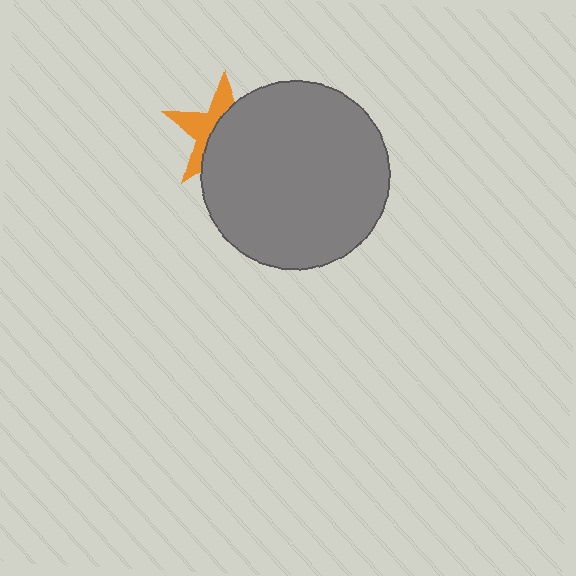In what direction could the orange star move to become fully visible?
The orange star could move left. That would shift it out from behind the gray circle entirely.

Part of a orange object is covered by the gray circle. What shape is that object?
It is a star.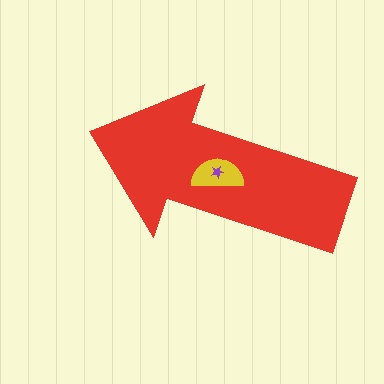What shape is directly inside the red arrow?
The yellow semicircle.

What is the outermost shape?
The red arrow.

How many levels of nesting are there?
3.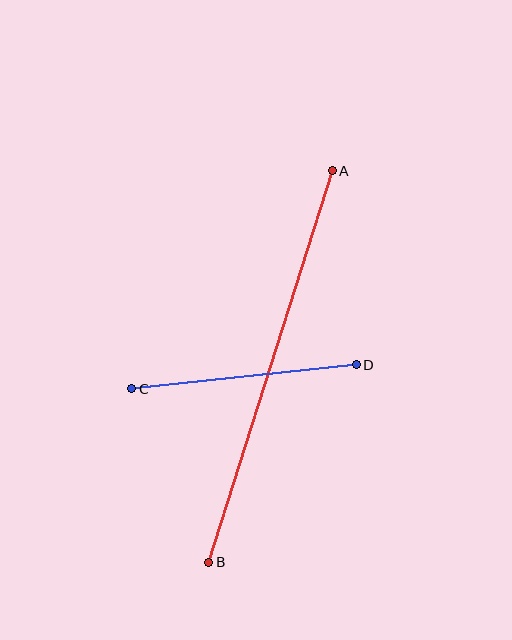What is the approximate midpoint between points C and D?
The midpoint is at approximately (244, 377) pixels.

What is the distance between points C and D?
The distance is approximately 226 pixels.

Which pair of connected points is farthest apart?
Points A and B are farthest apart.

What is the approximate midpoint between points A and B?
The midpoint is at approximately (271, 367) pixels.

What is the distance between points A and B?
The distance is approximately 411 pixels.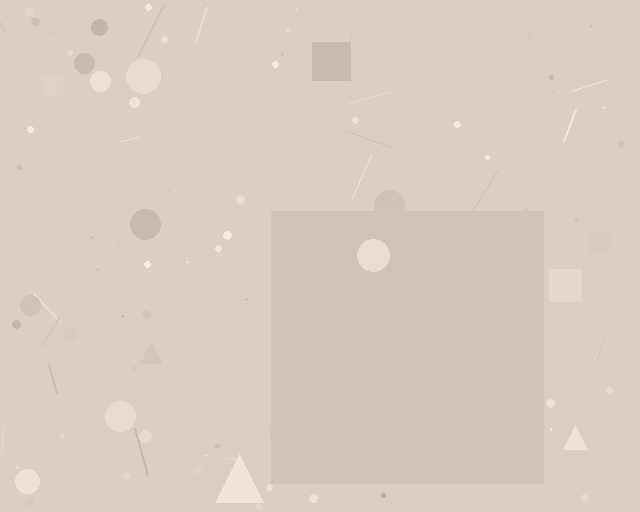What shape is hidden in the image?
A square is hidden in the image.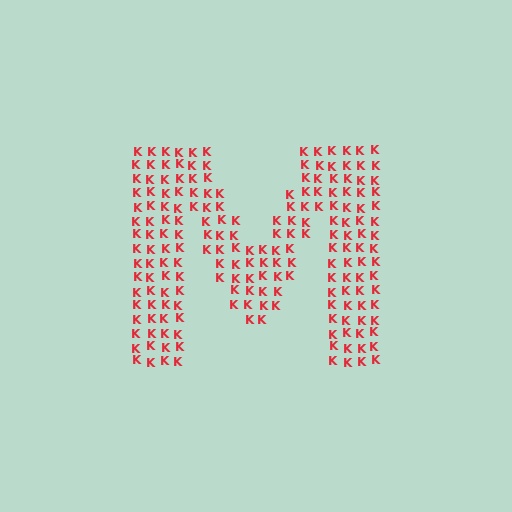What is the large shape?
The large shape is the letter M.